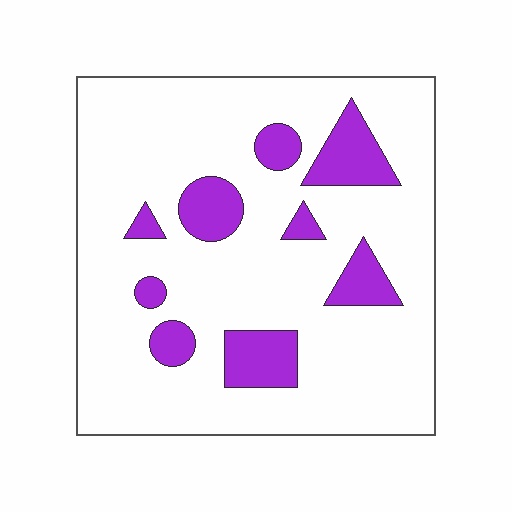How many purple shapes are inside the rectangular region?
9.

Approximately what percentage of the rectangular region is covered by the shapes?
Approximately 15%.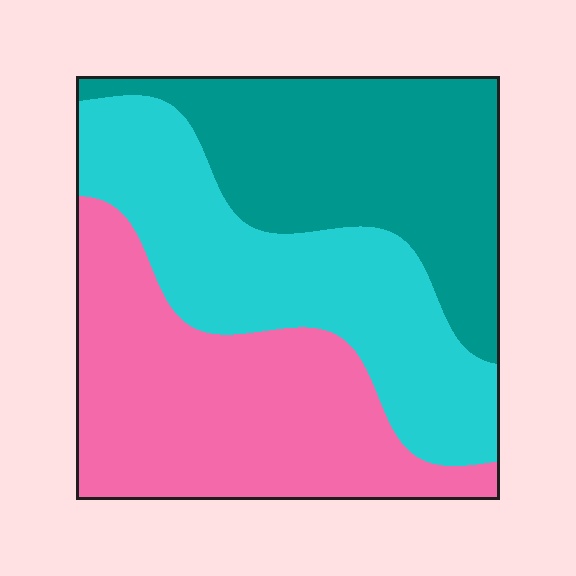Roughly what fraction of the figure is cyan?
Cyan covers 32% of the figure.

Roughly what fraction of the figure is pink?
Pink takes up about three eighths (3/8) of the figure.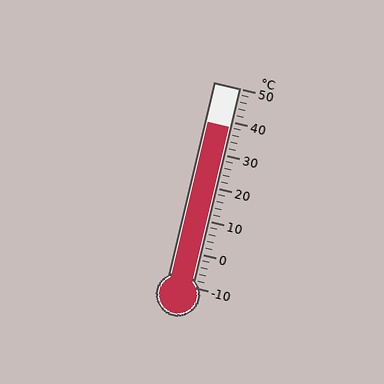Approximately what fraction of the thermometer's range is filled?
The thermometer is filled to approximately 80% of its range.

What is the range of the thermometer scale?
The thermometer scale ranges from -10°C to 50°C.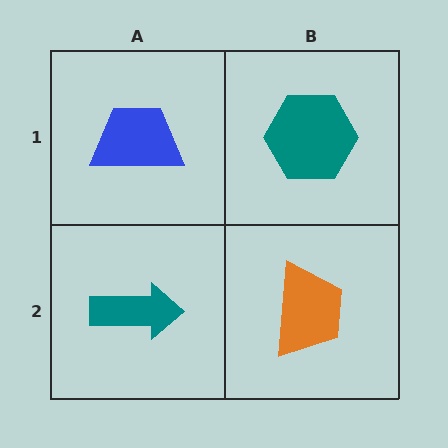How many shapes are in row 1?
2 shapes.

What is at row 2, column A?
A teal arrow.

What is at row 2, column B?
An orange trapezoid.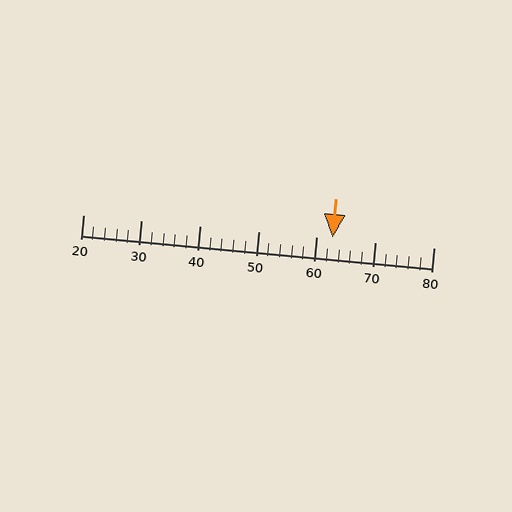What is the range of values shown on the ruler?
The ruler shows values from 20 to 80.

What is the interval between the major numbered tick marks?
The major tick marks are spaced 10 units apart.